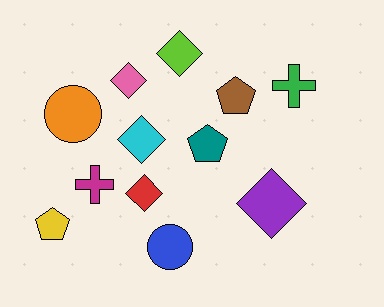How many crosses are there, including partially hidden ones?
There are 2 crosses.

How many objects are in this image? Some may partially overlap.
There are 12 objects.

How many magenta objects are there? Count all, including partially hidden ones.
There is 1 magenta object.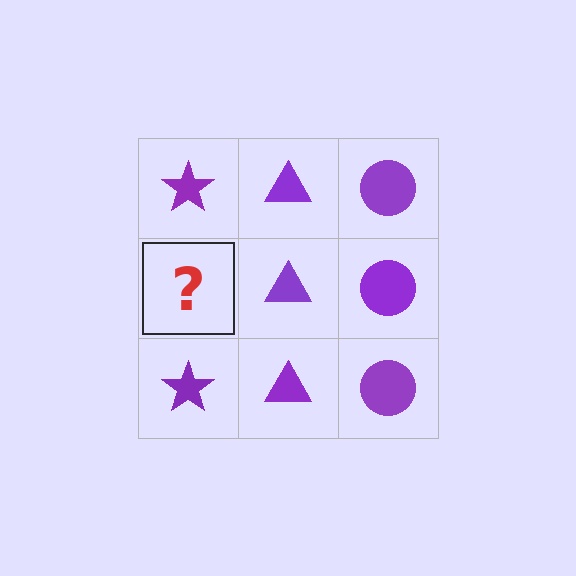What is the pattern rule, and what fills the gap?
The rule is that each column has a consistent shape. The gap should be filled with a purple star.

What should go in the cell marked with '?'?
The missing cell should contain a purple star.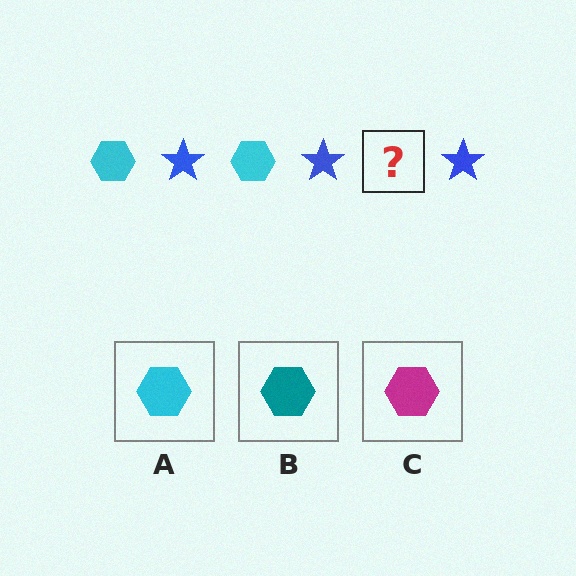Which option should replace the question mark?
Option A.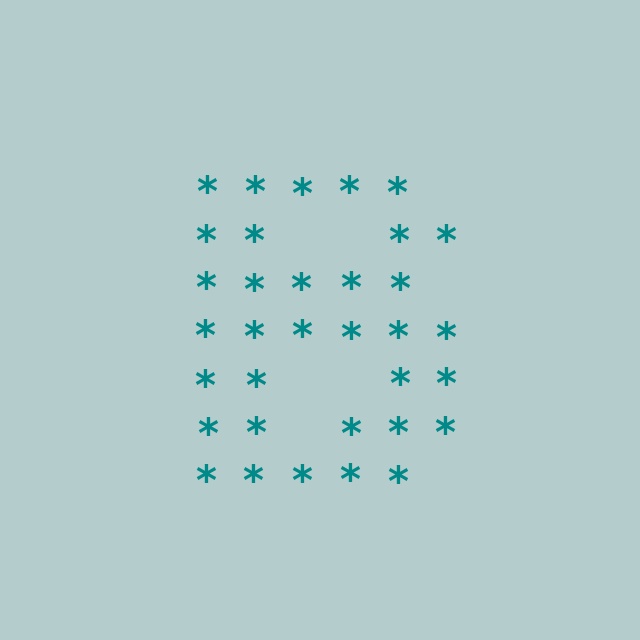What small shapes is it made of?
It is made of small asterisks.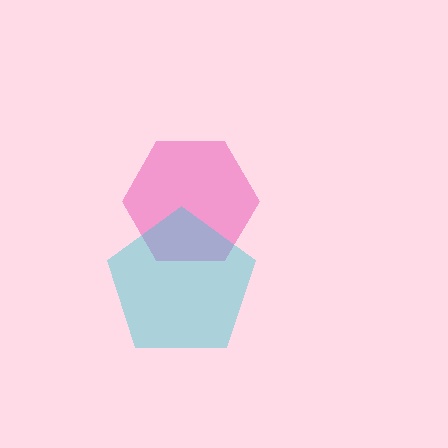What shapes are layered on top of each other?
The layered shapes are: a pink hexagon, a cyan pentagon.